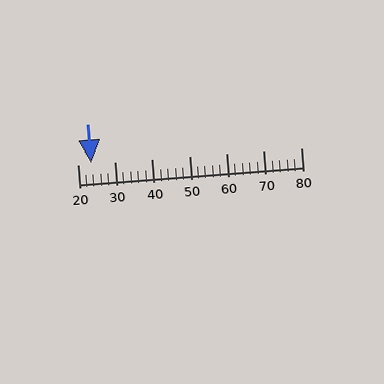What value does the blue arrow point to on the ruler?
The blue arrow points to approximately 24.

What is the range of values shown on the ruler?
The ruler shows values from 20 to 80.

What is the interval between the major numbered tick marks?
The major tick marks are spaced 10 units apart.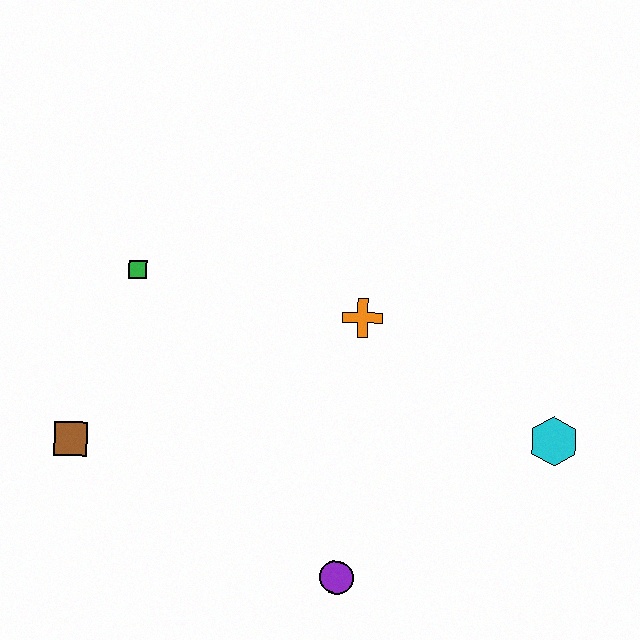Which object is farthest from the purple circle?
The green square is farthest from the purple circle.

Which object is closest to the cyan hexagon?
The orange cross is closest to the cyan hexagon.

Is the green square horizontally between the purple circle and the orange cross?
No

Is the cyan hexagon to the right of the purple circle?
Yes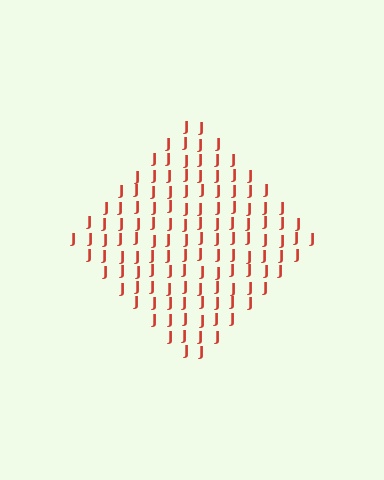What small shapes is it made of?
It is made of small letter J's.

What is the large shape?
The large shape is a diamond.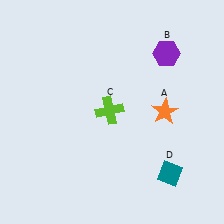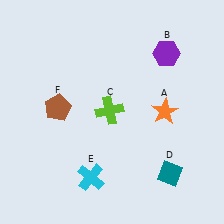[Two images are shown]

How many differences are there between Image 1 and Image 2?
There are 2 differences between the two images.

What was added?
A cyan cross (E), a brown pentagon (F) were added in Image 2.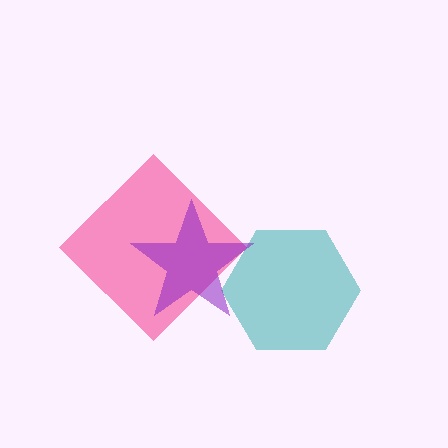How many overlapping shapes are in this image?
There are 3 overlapping shapes in the image.